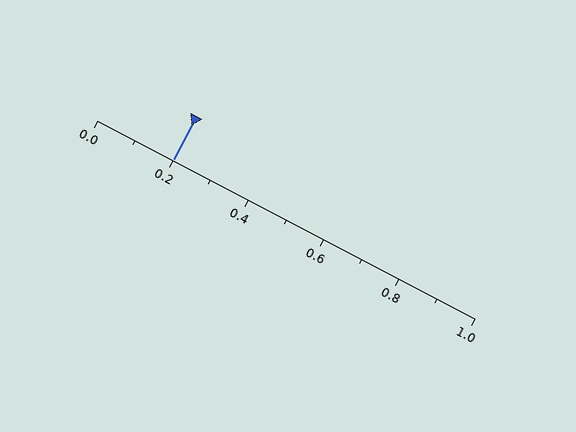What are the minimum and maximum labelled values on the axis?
The axis runs from 0.0 to 1.0.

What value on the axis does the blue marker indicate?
The marker indicates approximately 0.2.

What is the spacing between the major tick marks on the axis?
The major ticks are spaced 0.2 apart.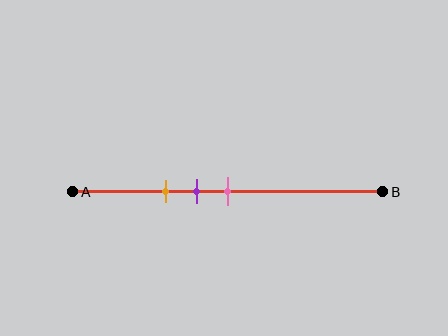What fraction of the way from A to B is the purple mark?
The purple mark is approximately 40% (0.4) of the way from A to B.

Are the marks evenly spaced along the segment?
Yes, the marks are approximately evenly spaced.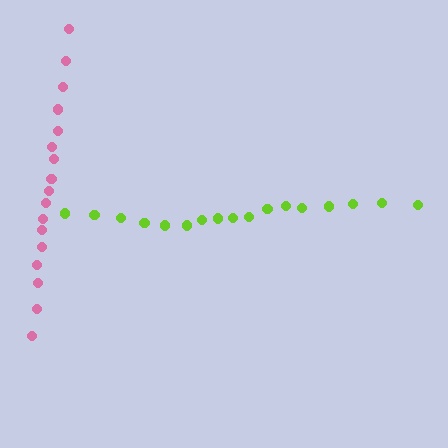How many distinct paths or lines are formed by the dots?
There are 2 distinct paths.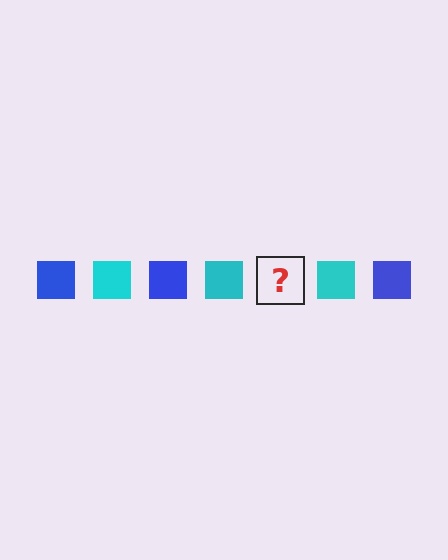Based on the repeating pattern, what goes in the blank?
The blank should be a blue square.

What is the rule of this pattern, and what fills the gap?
The rule is that the pattern cycles through blue, cyan squares. The gap should be filled with a blue square.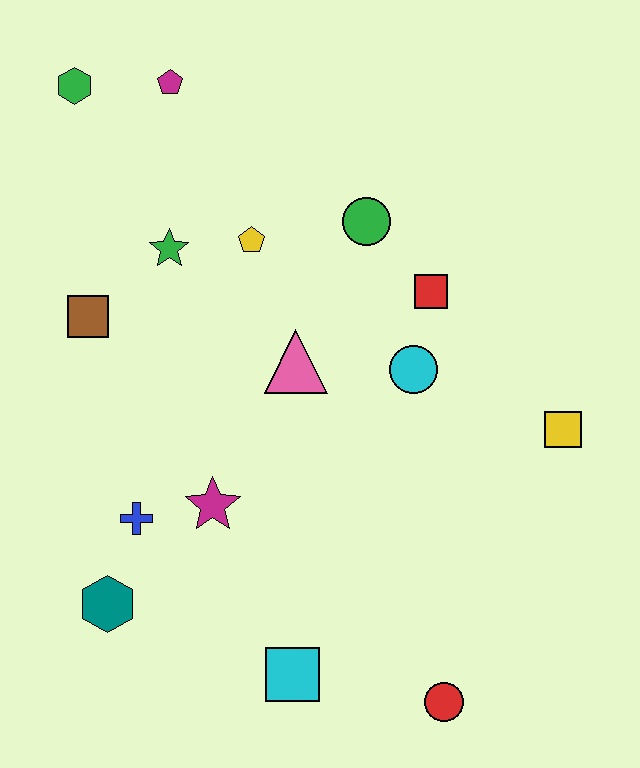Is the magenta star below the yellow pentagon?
Yes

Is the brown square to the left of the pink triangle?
Yes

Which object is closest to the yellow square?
The cyan circle is closest to the yellow square.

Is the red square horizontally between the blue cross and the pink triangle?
No